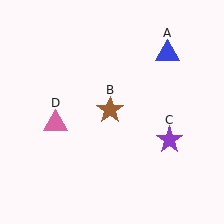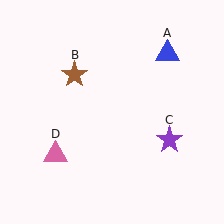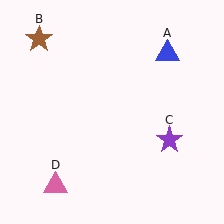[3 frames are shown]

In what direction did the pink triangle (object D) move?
The pink triangle (object D) moved down.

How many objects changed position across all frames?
2 objects changed position: brown star (object B), pink triangle (object D).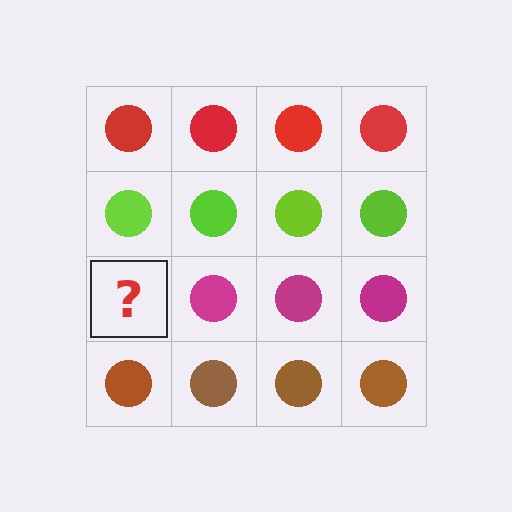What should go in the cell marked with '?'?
The missing cell should contain a magenta circle.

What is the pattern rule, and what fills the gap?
The rule is that each row has a consistent color. The gap should be filled with a magenta circle.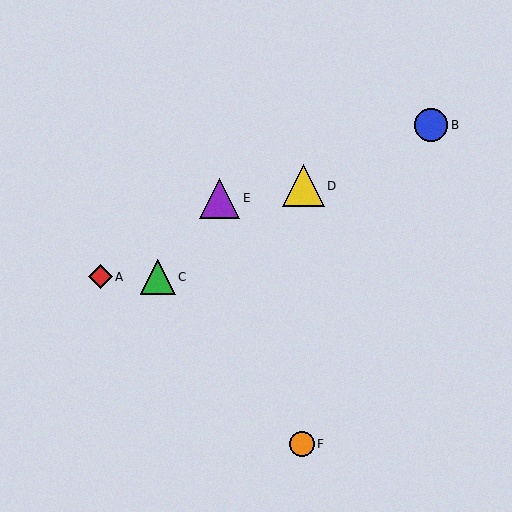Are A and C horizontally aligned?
Yes, both are at y≈277.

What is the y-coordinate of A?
Object A is at y≈277.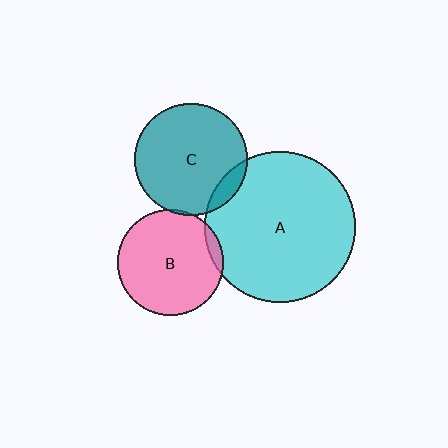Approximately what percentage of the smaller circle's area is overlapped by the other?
Approximately 10%.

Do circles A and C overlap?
Yes.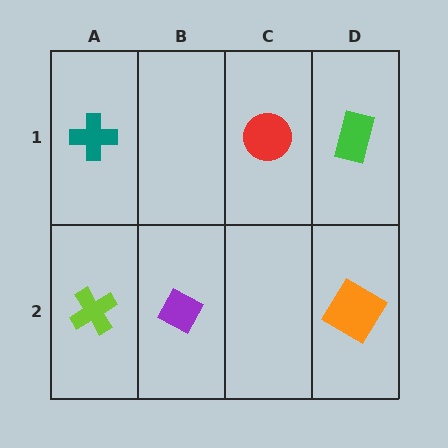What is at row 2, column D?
An orange diamond.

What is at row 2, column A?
A lime cross.